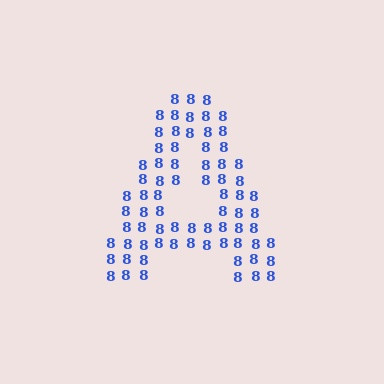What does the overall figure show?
The overall figure shows the letter A.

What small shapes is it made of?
It is made of small digit 8's.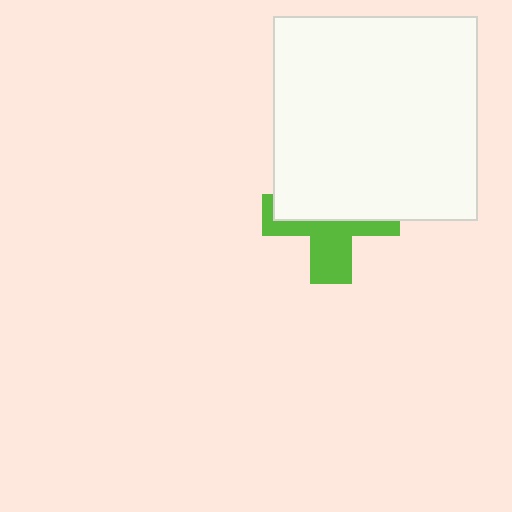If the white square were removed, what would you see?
You would see the complete lime cross.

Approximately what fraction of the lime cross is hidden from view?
Roughly 56% of the lime cross is hidden behind the white square.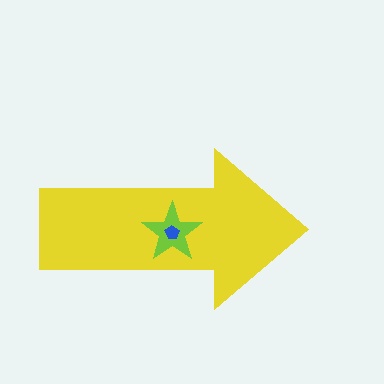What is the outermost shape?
The yellow arrow.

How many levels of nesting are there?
3.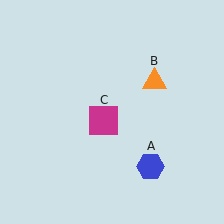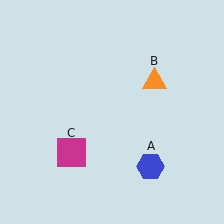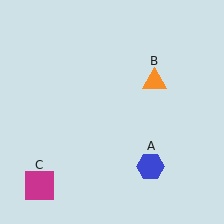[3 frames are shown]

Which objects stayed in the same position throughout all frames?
Blue hexagon (object A) and orange triangle (object B) remained stationary.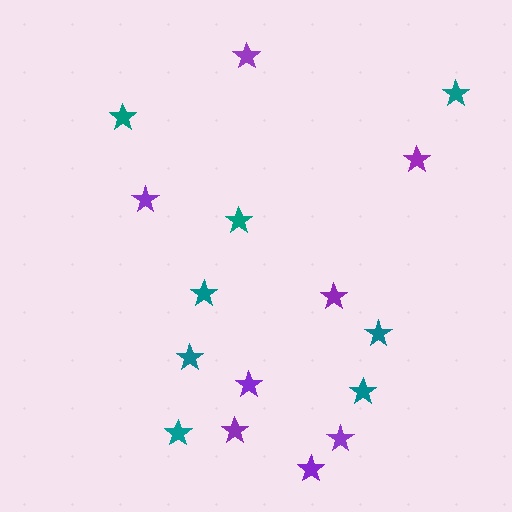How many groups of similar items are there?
There are 2 groups: one group of teal stars (8) and one group of purple stars (8).